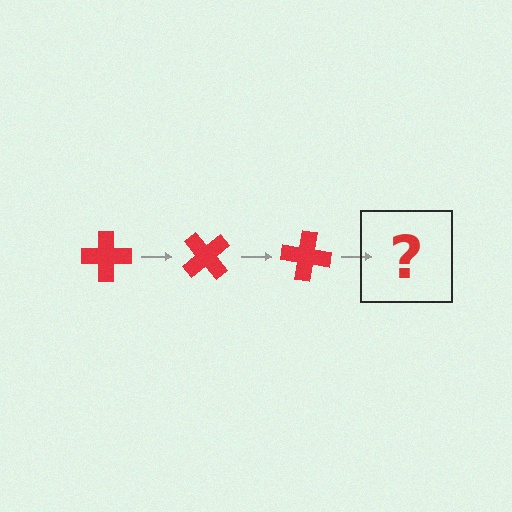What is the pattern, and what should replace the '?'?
The pattern is that the cross rotates 50 degrees each step. The '?' should be a red cross rotated 150 degrees.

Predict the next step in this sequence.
The next step is a red cross rotated 150 degrees.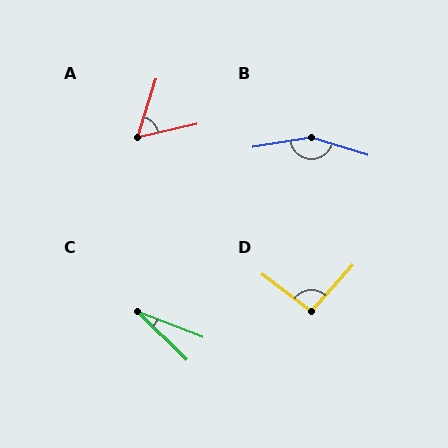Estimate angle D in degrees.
Approximately 94 degrees.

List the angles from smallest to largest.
C (24°), A (60°), D (94°), B (154°).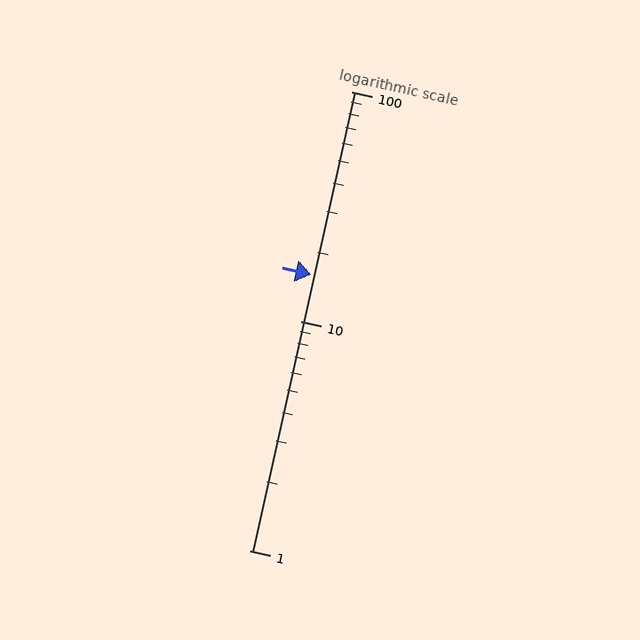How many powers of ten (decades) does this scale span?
The scale spans 2 decades, from 1 to 100.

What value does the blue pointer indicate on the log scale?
The pointer indicates approximately 16.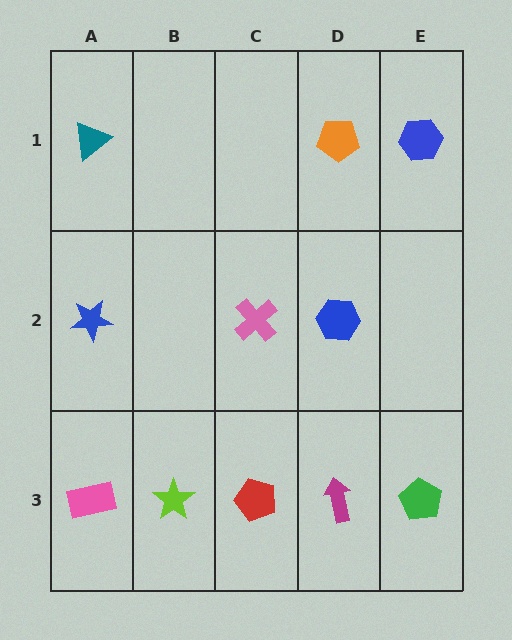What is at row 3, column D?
A magenta arrow.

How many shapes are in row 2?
3 shapes.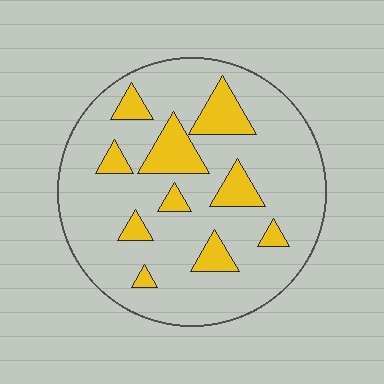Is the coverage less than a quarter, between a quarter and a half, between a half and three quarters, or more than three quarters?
Less than a quarter.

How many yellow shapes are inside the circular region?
10.